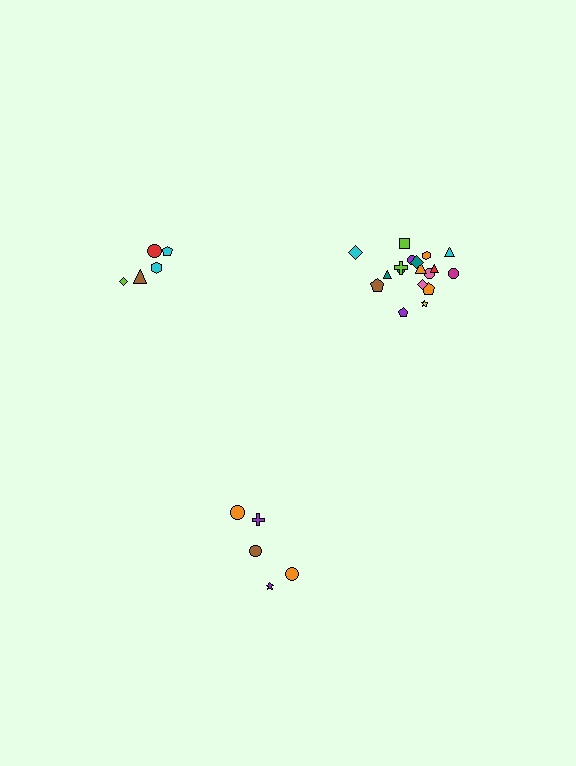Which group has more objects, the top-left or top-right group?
The top-right group.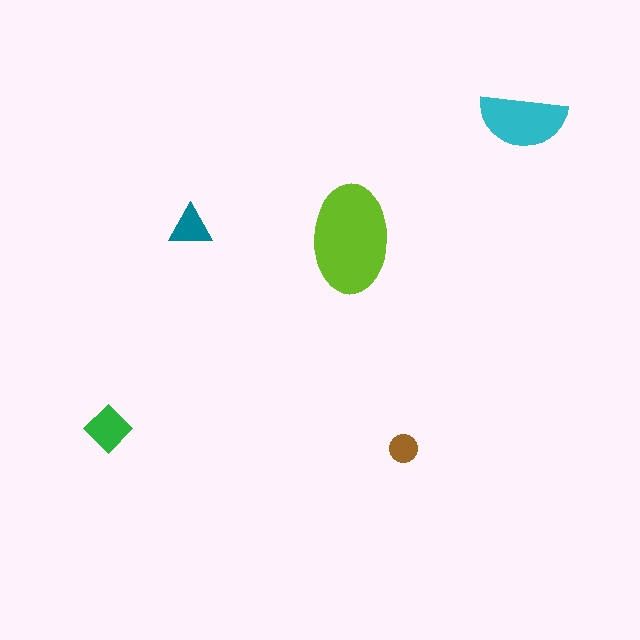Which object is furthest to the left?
The green diamond is leftmost.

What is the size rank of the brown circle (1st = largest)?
5th.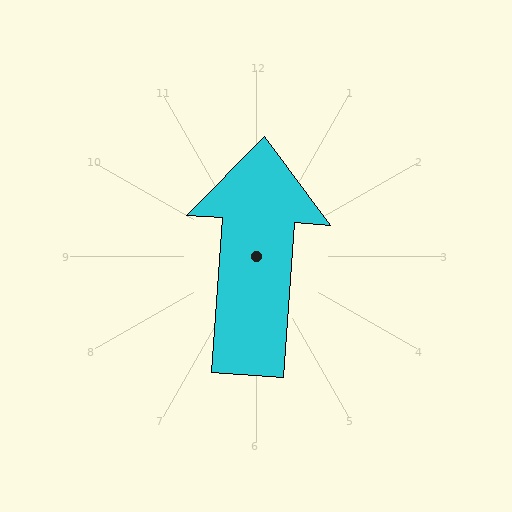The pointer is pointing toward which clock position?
Roughly 12 o'clock.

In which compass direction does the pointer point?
North.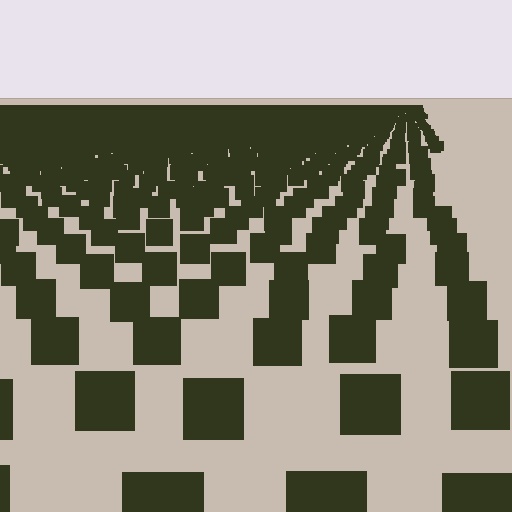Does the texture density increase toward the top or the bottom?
Density increases toward the top.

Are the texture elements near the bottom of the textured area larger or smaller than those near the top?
Larger. Near the bottom, elements are closer to the viewer and appear at a bigger on-screen size.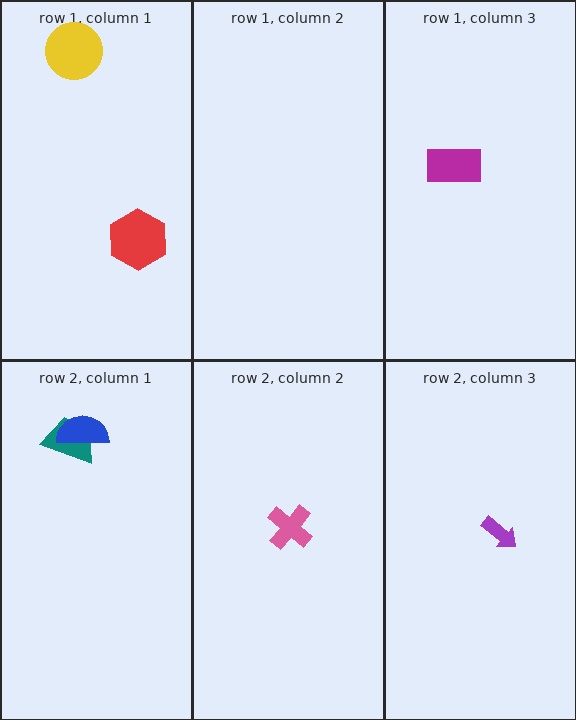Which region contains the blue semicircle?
The row 2, column 1 region.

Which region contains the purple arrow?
The row 2, column 3 region.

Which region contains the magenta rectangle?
The row 1, column 3 region.